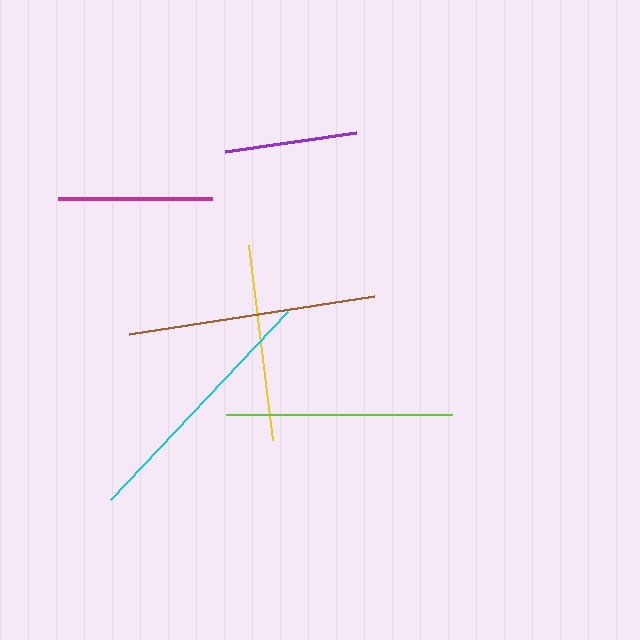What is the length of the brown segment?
The brown segment is approximately 248 pixels long.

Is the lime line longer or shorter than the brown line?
The brown line is longer than the lime line.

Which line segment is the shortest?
The purple line is the shortest at approximately 133 pixels.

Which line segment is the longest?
The cyan line is the longest at approximately 258 pixels.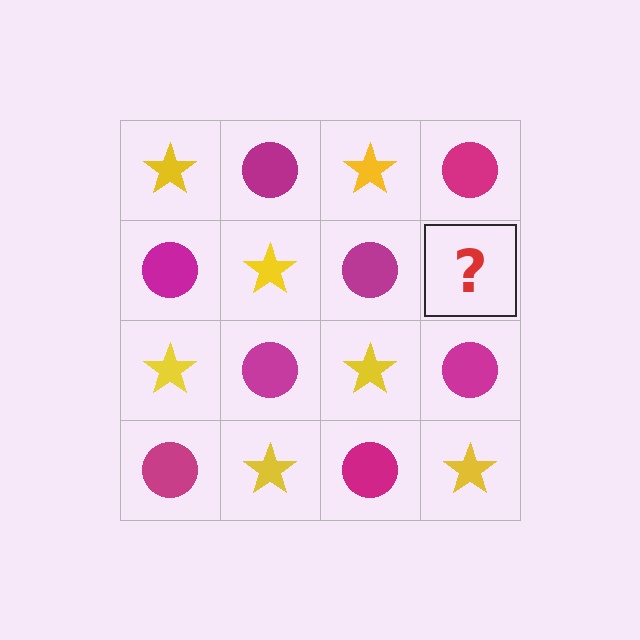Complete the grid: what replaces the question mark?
The question mark should be replaced with a yellow star.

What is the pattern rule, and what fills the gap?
The rule is that it alternates yellow star and magenta circle in a checkerboard pattern. The gap should be filled with a yellow star.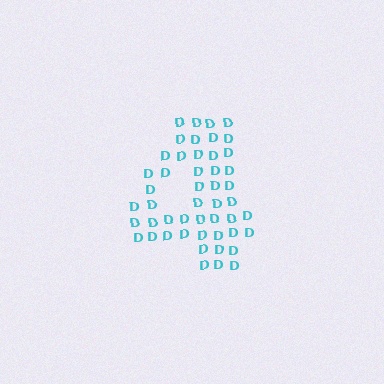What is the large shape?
The large shape is the digit 4.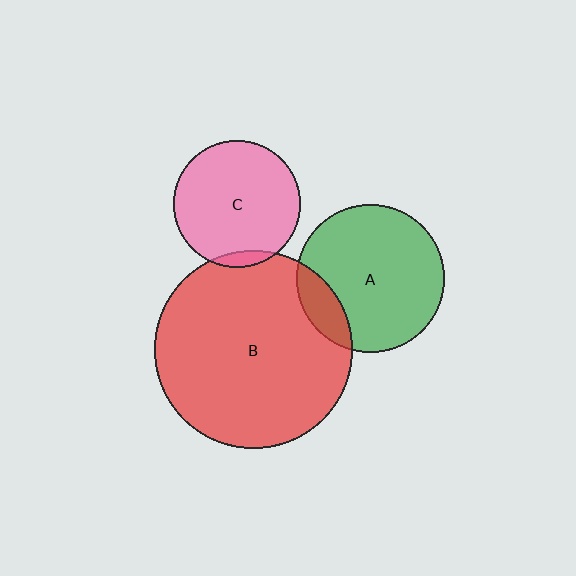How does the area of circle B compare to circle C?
Approximately 2.4 times.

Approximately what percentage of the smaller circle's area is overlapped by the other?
Approximately 15%.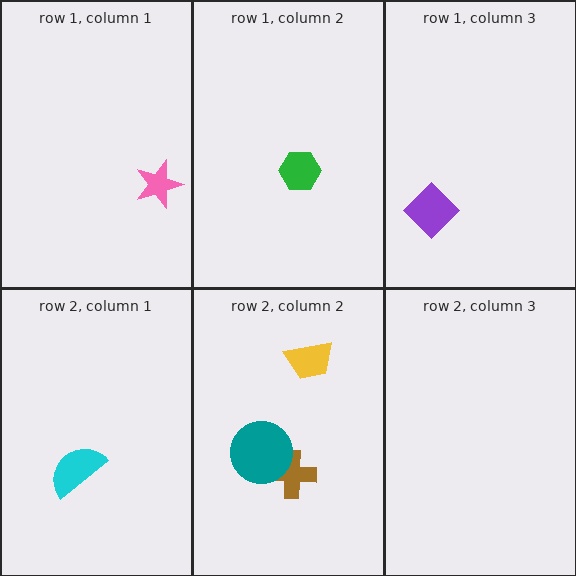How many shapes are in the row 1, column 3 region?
1.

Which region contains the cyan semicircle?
The row 2, column 1 region.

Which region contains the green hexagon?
The row 1, column 2 region.